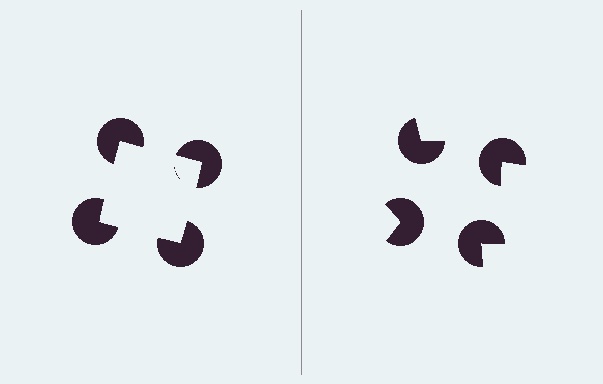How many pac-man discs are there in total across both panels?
8 — 4 on each side.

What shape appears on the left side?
An illusory square.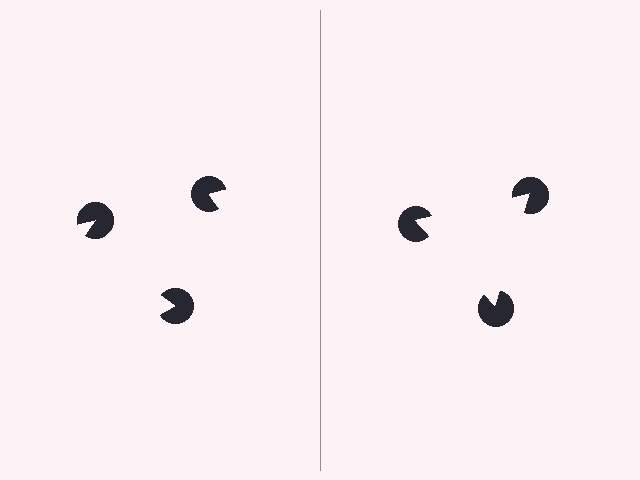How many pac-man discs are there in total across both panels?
6 — 3 on each side.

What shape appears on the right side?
An illusory triangle.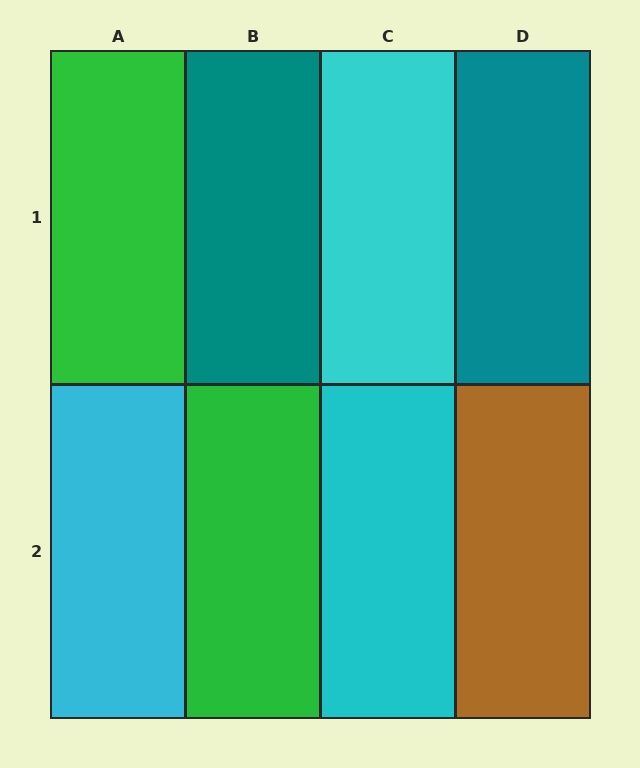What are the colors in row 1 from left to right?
Green, teal, cyan, teal.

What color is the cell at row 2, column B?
Green.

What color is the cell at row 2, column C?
Cyan.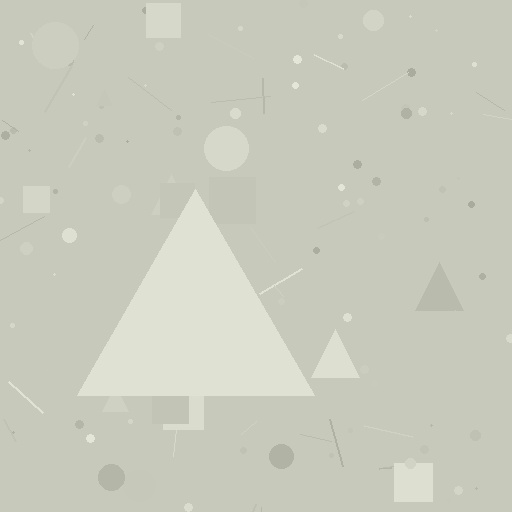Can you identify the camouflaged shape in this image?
The camouflaged shape is a triangle.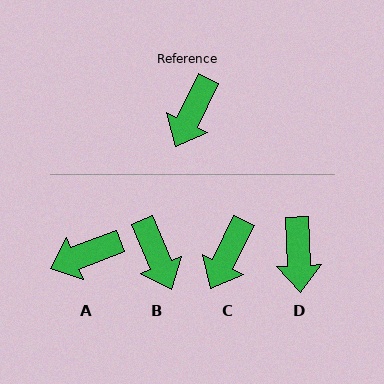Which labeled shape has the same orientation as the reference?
C.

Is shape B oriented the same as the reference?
No, it is off by about 49 degrees.